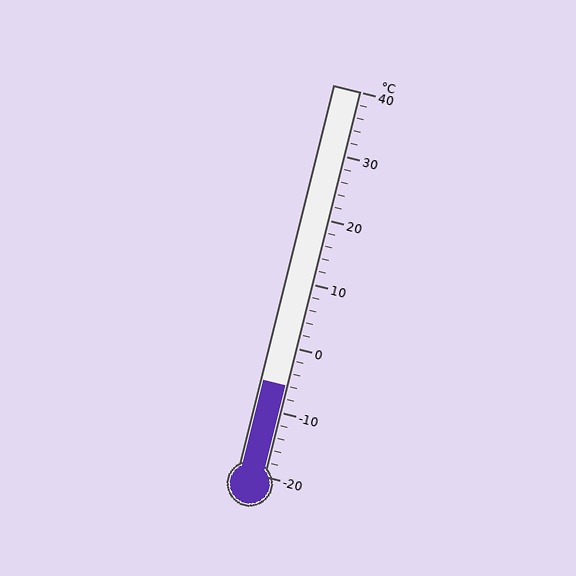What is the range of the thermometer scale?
The thermometer scale ranges from -20°C to 40°C.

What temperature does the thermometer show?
The thermometer shows approximately -6°C.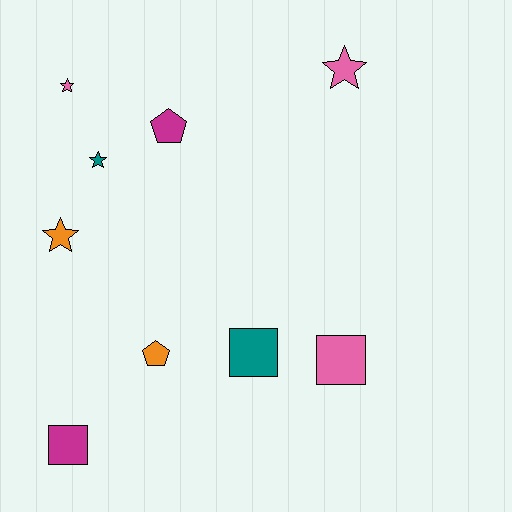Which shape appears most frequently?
Star, with 4 objects.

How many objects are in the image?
There are 9 objects.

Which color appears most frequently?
Pink, with 3 objects.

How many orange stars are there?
There is 1 orange star.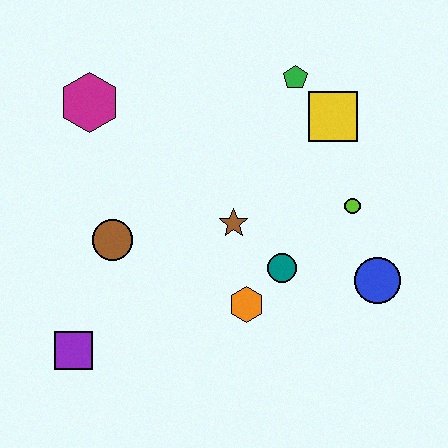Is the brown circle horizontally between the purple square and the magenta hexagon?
No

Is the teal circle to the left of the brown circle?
No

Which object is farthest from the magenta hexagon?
The blue circle is farthest from the magenta hexagon.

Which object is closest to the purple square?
The brown circle is closest to the purple square.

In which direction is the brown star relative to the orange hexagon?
The brown star is above the orange hexagon.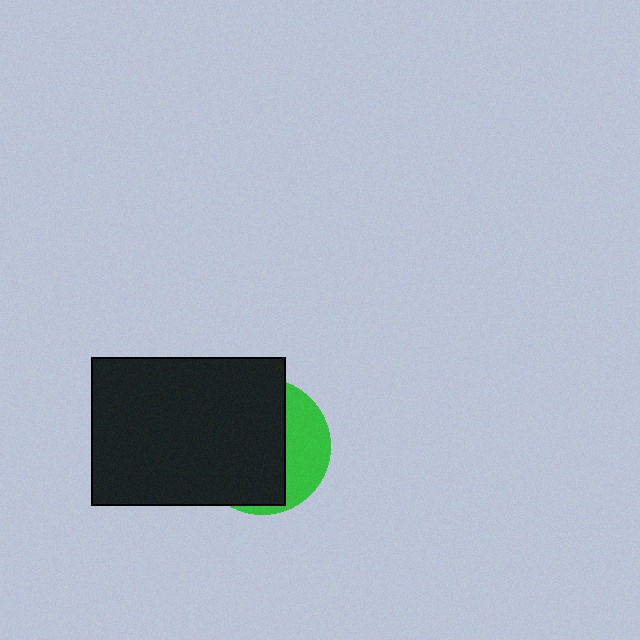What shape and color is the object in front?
The object in front is a black rectangle.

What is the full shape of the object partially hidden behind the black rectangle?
The partially hidden object is a green circle.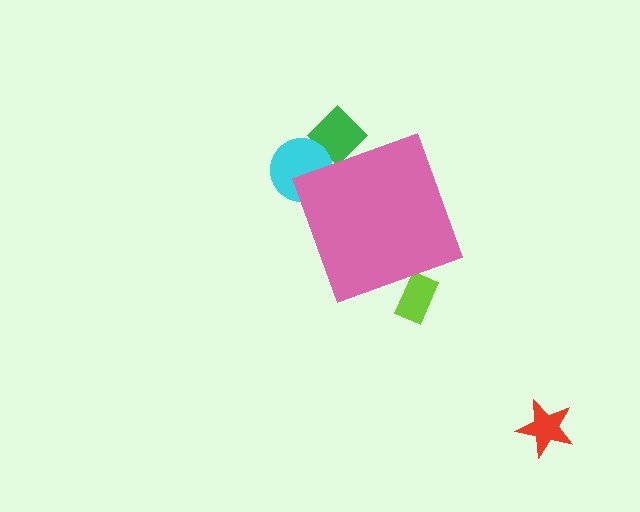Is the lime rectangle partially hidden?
Yes, the lime rectangle is partially hidden behind the pink diamond.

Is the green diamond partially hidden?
Yes, the green diamond is partially hidden behind the pink diamond.